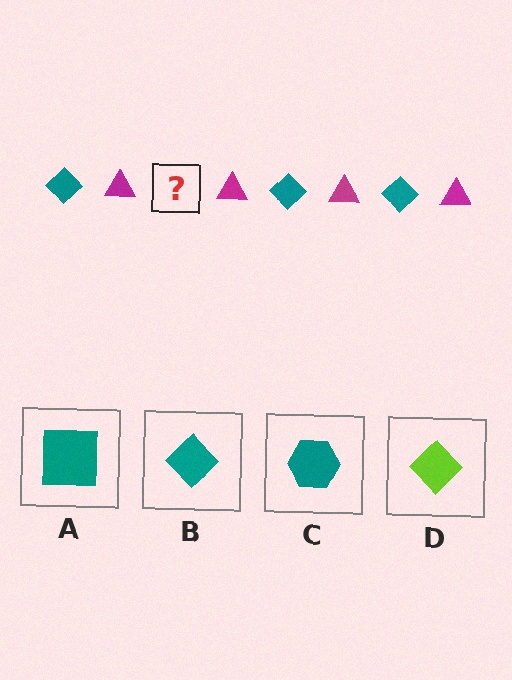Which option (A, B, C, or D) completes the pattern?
B.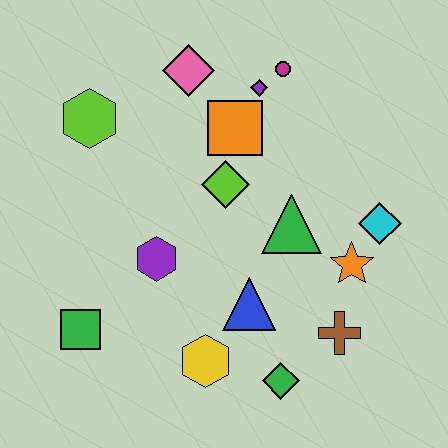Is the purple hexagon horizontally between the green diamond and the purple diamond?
No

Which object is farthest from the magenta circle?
The green square is farthest from the magenta circle.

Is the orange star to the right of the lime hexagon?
Yes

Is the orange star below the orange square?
Yes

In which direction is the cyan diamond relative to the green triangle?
The cyan diamond is to the right of the green triangle.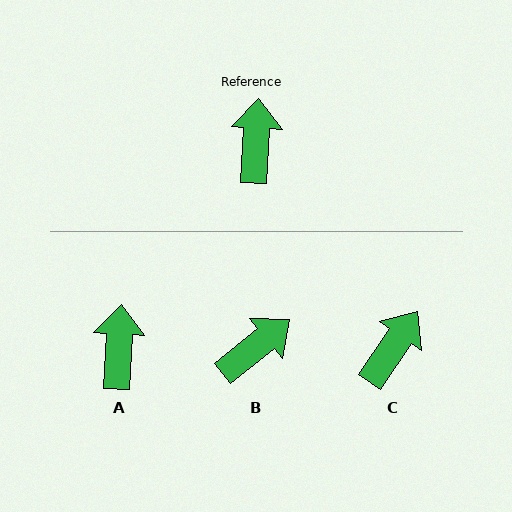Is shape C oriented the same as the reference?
No, it is off by about 31 degrees.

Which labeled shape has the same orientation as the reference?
A.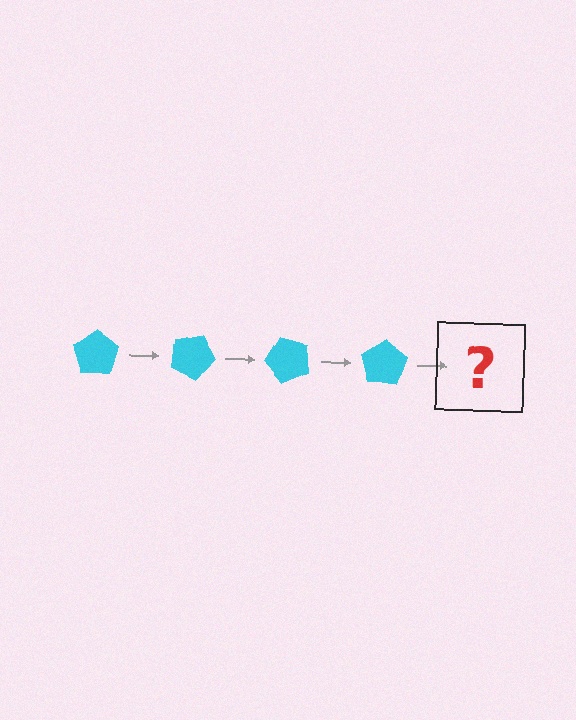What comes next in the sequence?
The next element should be a cyan pentagon rotated 100 degrees.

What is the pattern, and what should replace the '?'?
The pattern is that the pentagon rotates 25 degrees each step. The '?' should be a cyan pentagon rotated 100 degrees.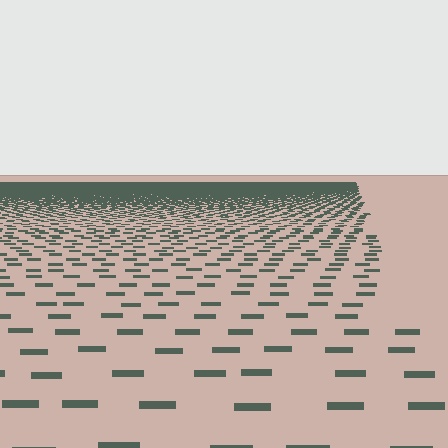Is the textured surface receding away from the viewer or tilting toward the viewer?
The surface is receding away from the viewer. Texture elements get smaller and denser toward the top.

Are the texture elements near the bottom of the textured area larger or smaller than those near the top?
Larger. Near the bottom, elements are closer to the viewer and appear at a bigger on-screen size.